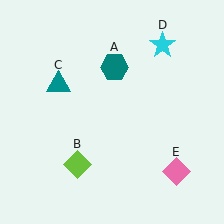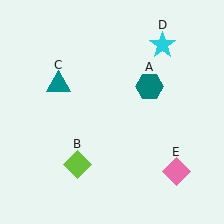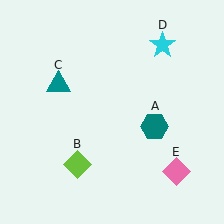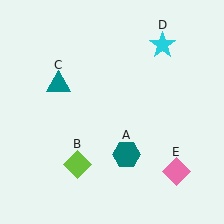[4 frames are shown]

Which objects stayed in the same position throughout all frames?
Lime diamond (object B) and teal triangle (object C) and cyan star (object D) and pink diamond (object E) remained stationary.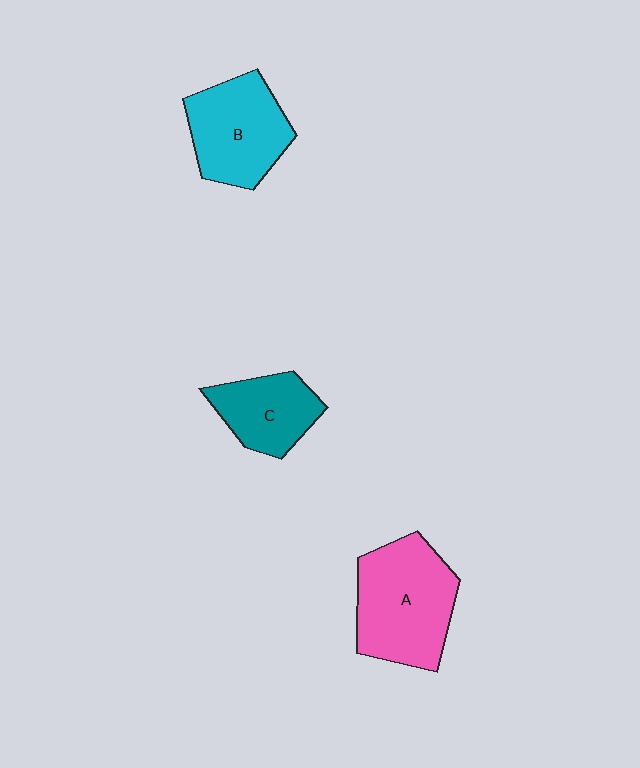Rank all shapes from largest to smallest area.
From largest to smallest: A (pink), B (cyan), C (teal).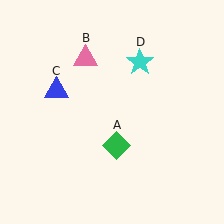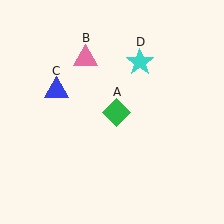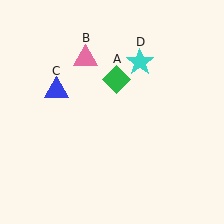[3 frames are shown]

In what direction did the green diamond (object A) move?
The green diamond (object A) moved up.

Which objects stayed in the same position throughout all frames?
Pink triangle (object B) and blue triangle (object C) and cyan star (object D) remained stationary.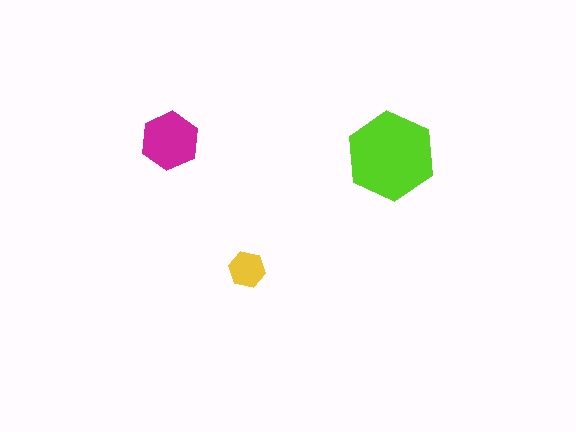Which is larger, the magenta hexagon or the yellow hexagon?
The magenta one.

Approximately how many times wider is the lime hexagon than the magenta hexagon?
About 1.5 times wider.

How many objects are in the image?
There are 3 objects in the image.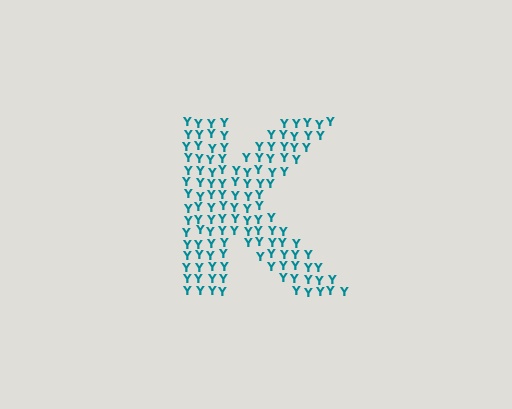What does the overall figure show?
The overall figure shows the letter K.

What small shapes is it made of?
It is made of small letter Y's.